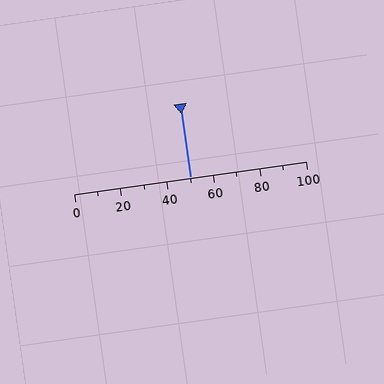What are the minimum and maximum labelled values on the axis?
The axis runs from 0 to 100.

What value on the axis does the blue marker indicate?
The marker indicates approximately 50.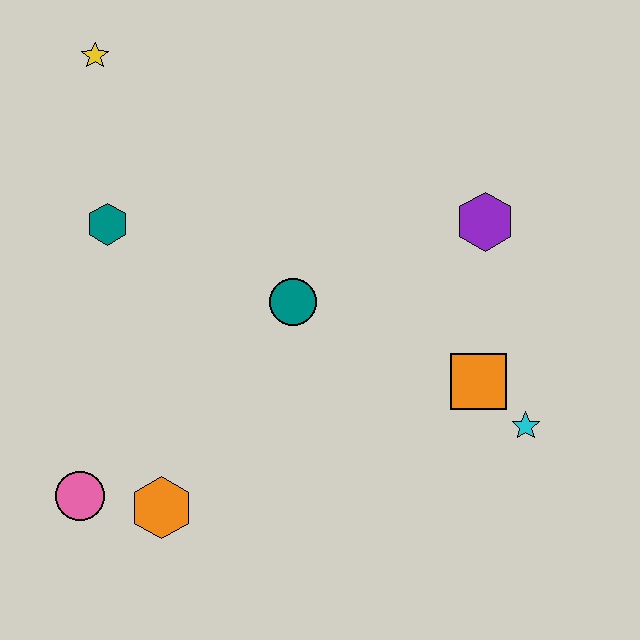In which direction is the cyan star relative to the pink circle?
The cyan star is to the right of the pink circle.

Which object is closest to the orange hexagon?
The pink circle is closest to the orange hexagon.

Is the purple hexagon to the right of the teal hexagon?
Yes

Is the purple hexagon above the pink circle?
Yes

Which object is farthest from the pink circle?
The purple hexagon is farthest from the pink circle.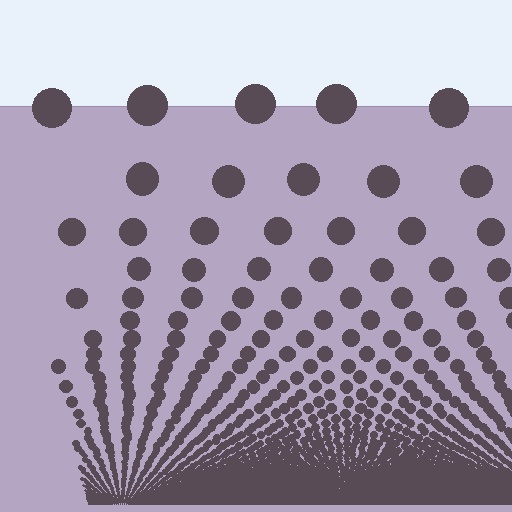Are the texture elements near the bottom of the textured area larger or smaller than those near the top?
Smaller. The gradient is inverted — elements near the bottom are smaller and denser.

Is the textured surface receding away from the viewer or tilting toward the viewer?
The surface appears to tilt toward the viewer. Texture elements get larger and sparser toward the top.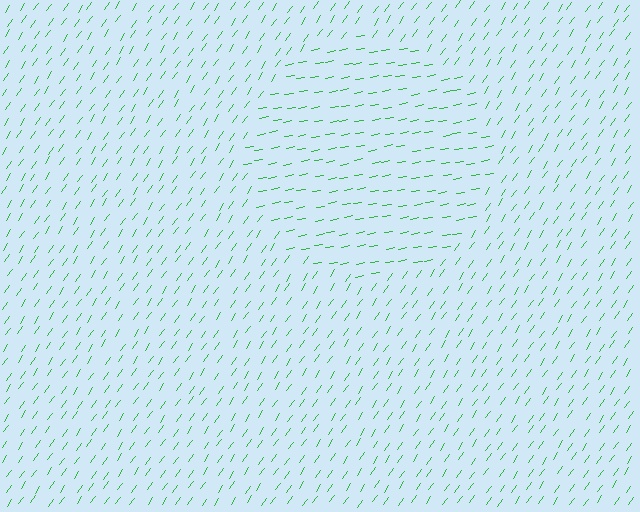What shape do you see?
I see a circle.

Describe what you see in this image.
The image is filled with small green line segments. A circle region in the image has lines oriented differently from the surrounding lines, creating a visible texture boundary.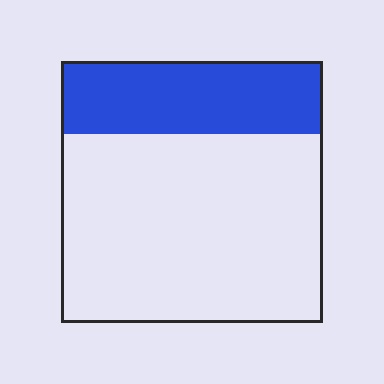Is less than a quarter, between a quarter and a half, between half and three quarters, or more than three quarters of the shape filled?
Between a quarter and a half.